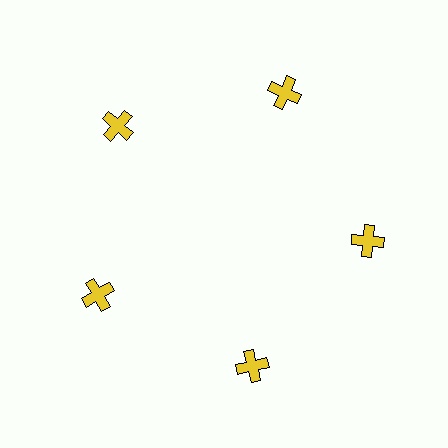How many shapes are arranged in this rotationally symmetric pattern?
There are 5 shapes, arranged in 5 groups of 1.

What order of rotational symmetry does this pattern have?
This pattern has 5-fold rotational symmetry.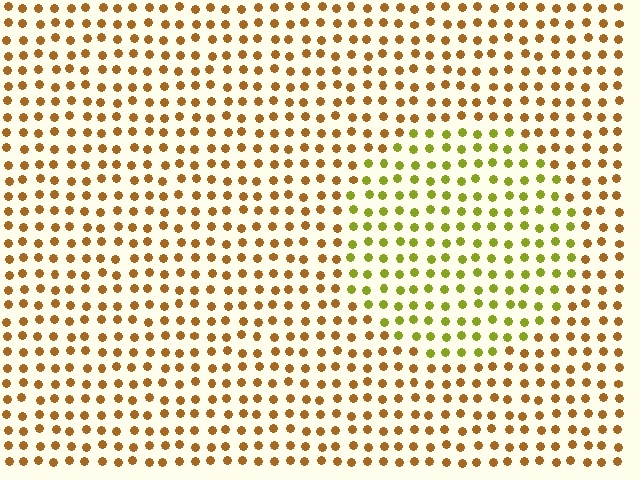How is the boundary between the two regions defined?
The boundary is defined purely by a slight shift in hue (about 42 degrees). Spacing, size, and orientation are identical on both sides.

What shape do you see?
I see a circle.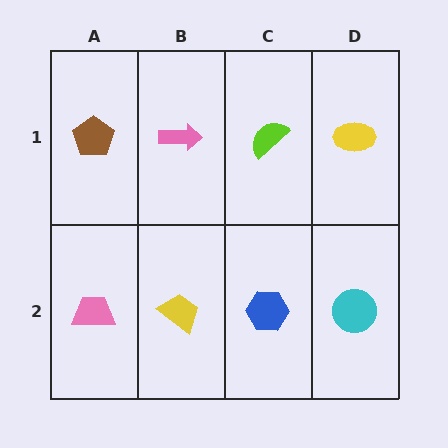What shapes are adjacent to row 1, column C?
A blue hexagon (row 2, column C), a pink arrow (row 1, column B), a yellow ellipse (row 1, column D).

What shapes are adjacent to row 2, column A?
A brown pentagon (row 1, column A), a yellow trapezoid (row 2, column B).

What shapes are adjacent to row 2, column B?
A pink arrow (row 1, column B), a pink trapezoid (row 2, column A), a blue hexagon (row 2, column C).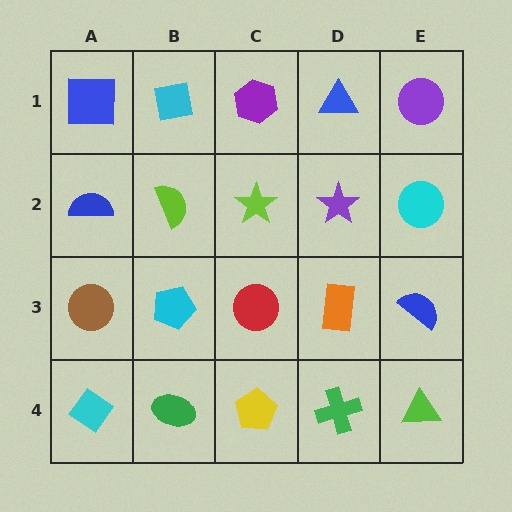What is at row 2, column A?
A blue semicircle.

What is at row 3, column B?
A cyan pentagon.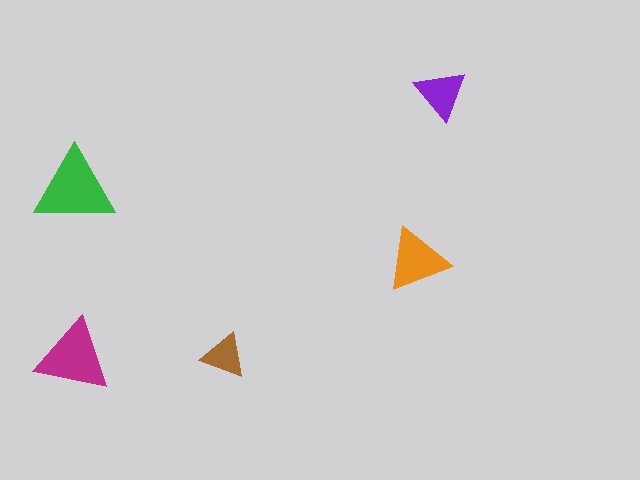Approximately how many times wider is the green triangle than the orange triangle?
About 1.5 times wider.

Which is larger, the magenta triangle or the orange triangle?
The magenta one.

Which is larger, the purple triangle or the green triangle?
The green one.